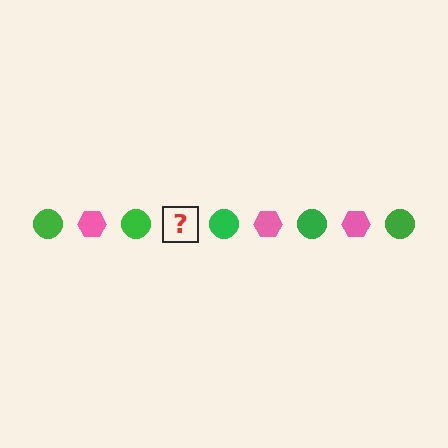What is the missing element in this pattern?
The missing element is a pink hexagon.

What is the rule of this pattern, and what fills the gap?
The rule is that the pattern alternates between green circle and pink hexagon. The gap should be filled with a pink hexagon.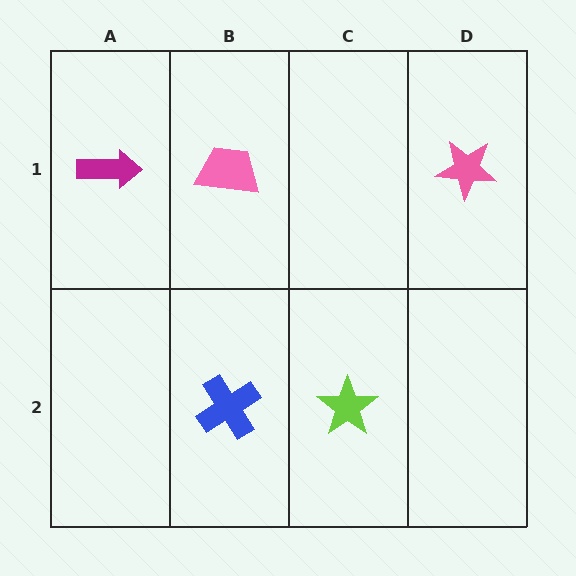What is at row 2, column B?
A blue cross.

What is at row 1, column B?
A pink trapezoid.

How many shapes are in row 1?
3 shapes.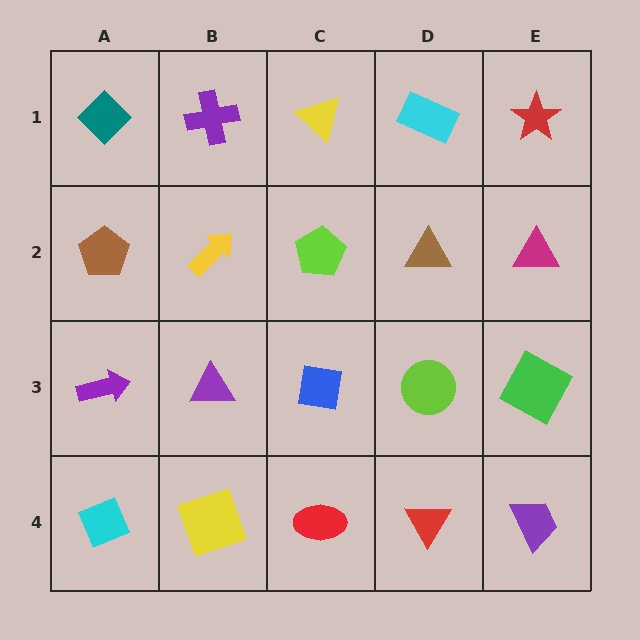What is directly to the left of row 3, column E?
A lime circle.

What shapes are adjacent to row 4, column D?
A lime circle (row 3, column D), a red ellipse (row 4, column C), a purple trapezoid (row 4, column E).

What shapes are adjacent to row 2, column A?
A teal diamond (row 1, column A), a purple arrow (row 3, column A), a yellow arrow (row 2, column B).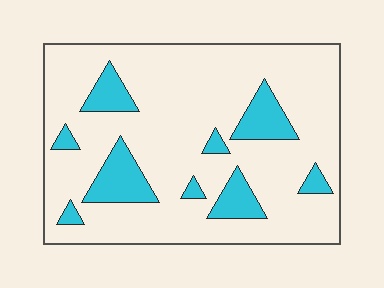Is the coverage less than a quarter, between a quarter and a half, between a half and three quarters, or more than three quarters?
Less than a quarter.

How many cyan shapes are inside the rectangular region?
9.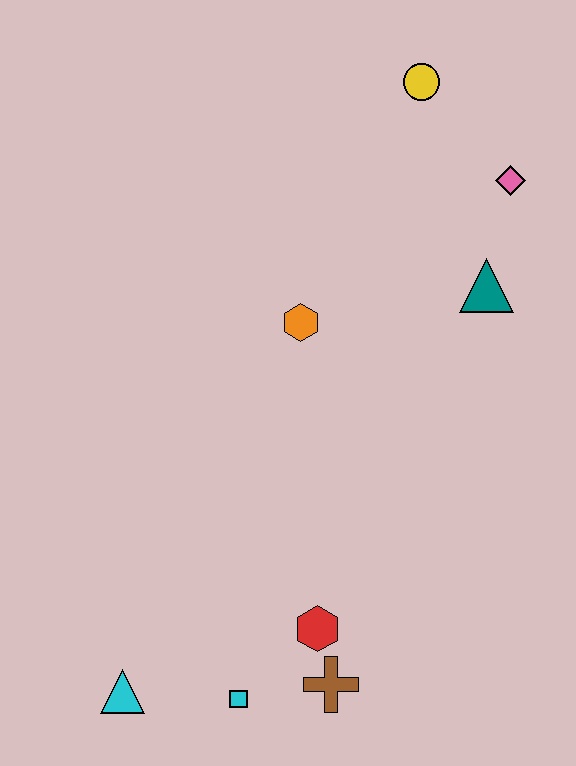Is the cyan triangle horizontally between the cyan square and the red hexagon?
No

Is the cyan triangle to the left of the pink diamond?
Yes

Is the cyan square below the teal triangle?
Yes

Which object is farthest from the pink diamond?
The cyan triangle is farthest from the pink diamond.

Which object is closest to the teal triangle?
The pink diamond is closest to the teal triangle.